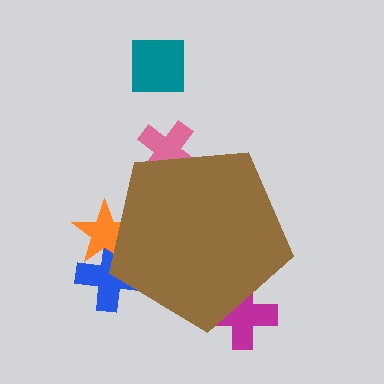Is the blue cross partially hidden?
Yes, the blue cross is partially hidden behind the brown pentagon.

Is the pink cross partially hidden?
Yes, the pink cross is partially hidden behind the brown pentagon.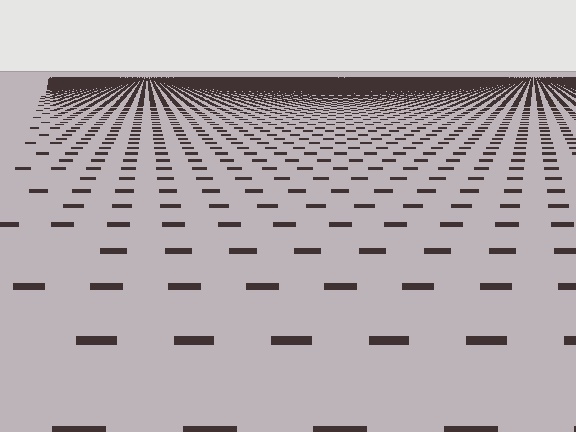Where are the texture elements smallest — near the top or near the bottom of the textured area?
Near the top.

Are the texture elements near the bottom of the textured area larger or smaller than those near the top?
Larger. Near the bottom, elements are closer to the viewer and appear at a bigger on-screen size.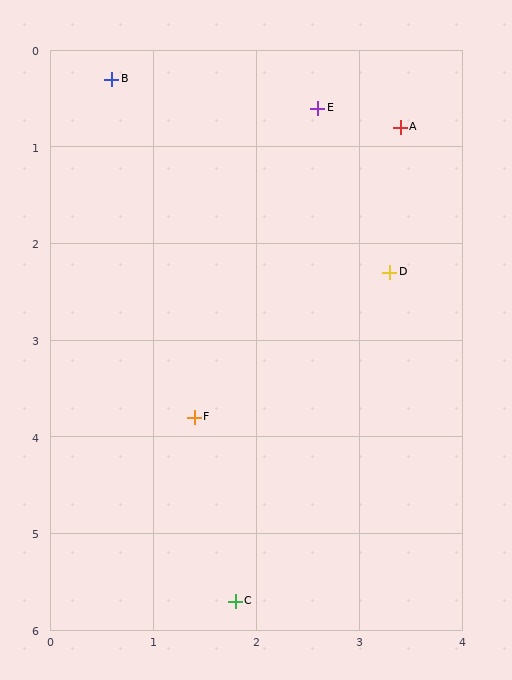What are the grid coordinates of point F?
Point F is at approximately (1.4, 3.8).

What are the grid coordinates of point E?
Point E is at approximately (2.6, 0.6).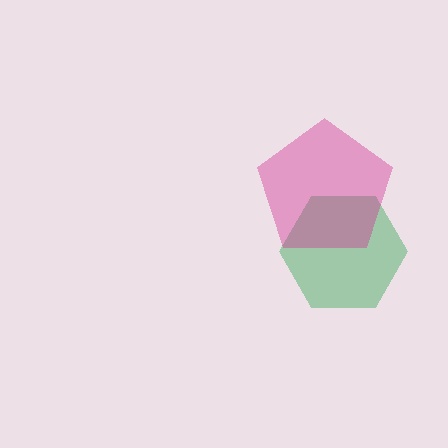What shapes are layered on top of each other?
The layered shapes are: a green hexagon, a magenta pentagon.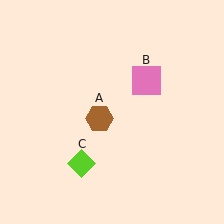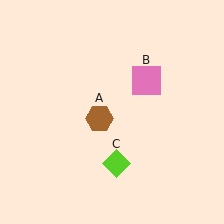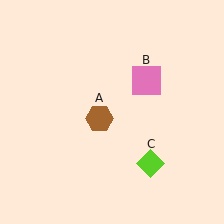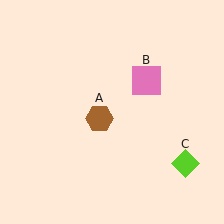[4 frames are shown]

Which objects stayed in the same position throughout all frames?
Brown hexagon (object A) and pink square (object B) remained stationary.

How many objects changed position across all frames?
1 object changed position: lime diamond (object C).